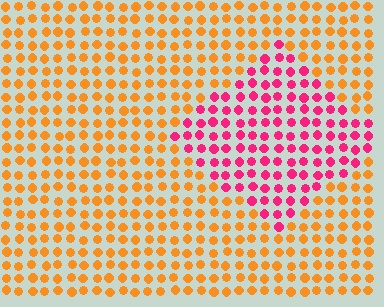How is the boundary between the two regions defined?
The boundary is defined purely by a slight shift in hue (about 57 degrees). Spacing, size, and orientation are identical on both sides.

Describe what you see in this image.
The image is filled with small orange elements in a uniform arrangement. A diamond-shaped region is visible where the elements are tinted to a slightly different hue, forming a subtle color boundary.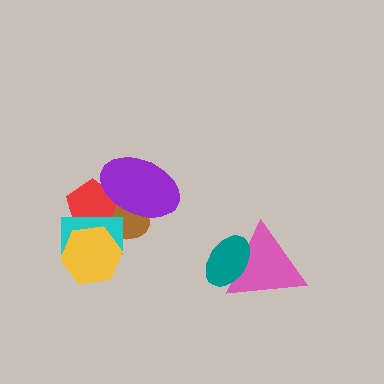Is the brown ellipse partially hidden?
Yes, it is partially covered by another shape.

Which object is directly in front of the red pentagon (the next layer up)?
The cyan rectangle is directly in front of the red pentagon.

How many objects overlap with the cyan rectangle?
3 objects overlap with the cyan rectangle.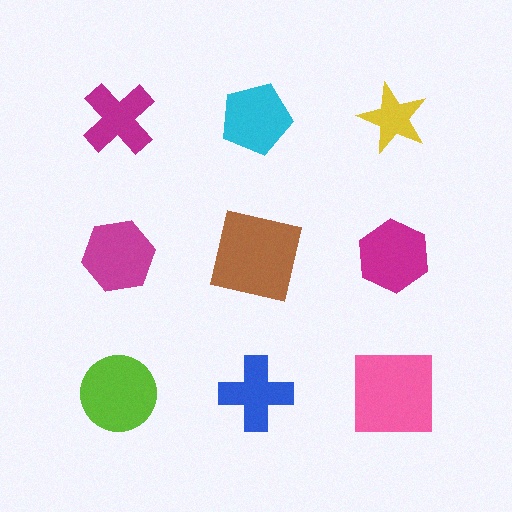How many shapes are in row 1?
3 shapes.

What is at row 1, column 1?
A magenta cross.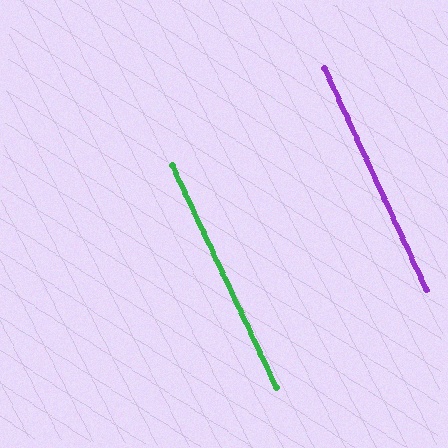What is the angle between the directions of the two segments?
Approximately 0 degrees.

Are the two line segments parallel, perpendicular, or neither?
Parallel — their directions differ by only 0.5°.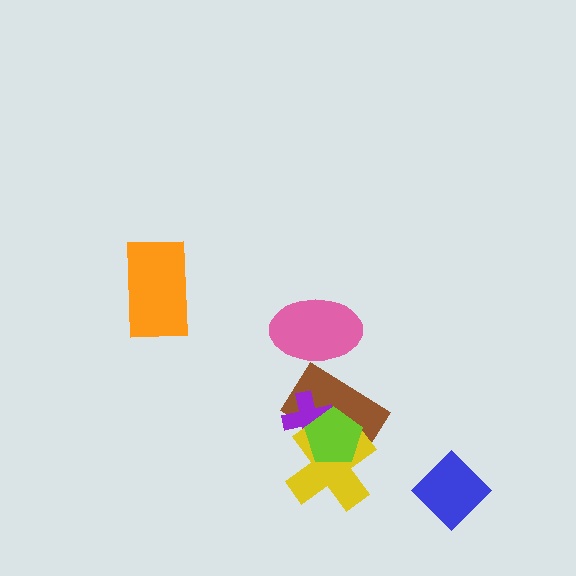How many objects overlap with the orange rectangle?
0 objects overlap with the orange rectangle.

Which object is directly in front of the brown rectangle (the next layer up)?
The purple cross is directly in front of the brown rectangle.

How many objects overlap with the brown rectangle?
4 objects overlap with the brown rectangle.